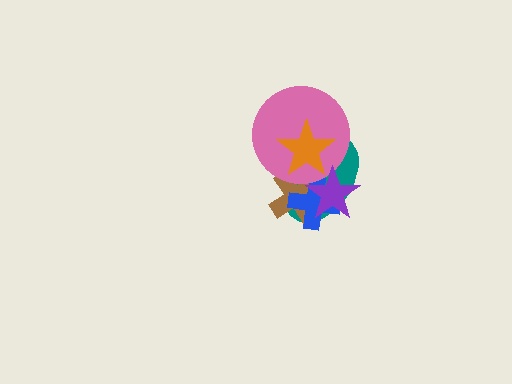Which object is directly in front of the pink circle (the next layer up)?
The purple star is directly in front of the pink circle.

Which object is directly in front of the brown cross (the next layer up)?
The blue cross is directly in front of the brown cross.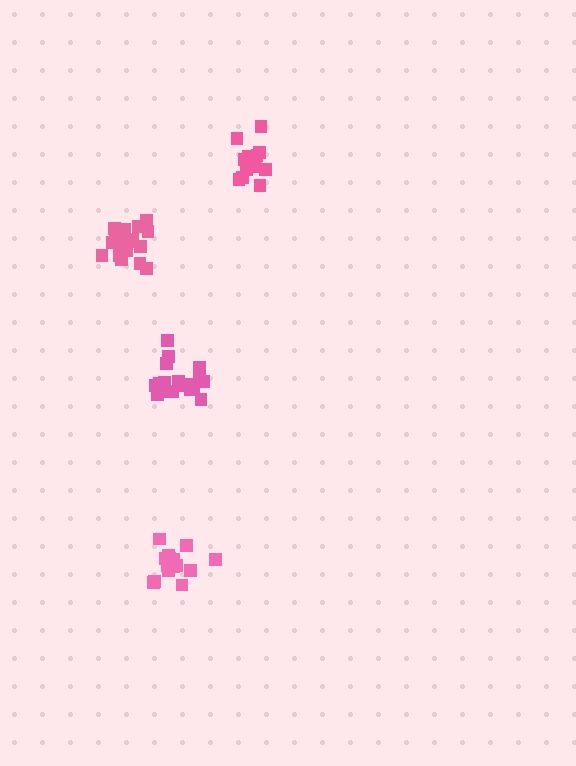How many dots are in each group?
Group 1: 19 dots, Group 2: 19 dots, Group 3: 15 dots, Group 4: 17 dots (70 total).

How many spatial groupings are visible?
There are 4 spatial groupings.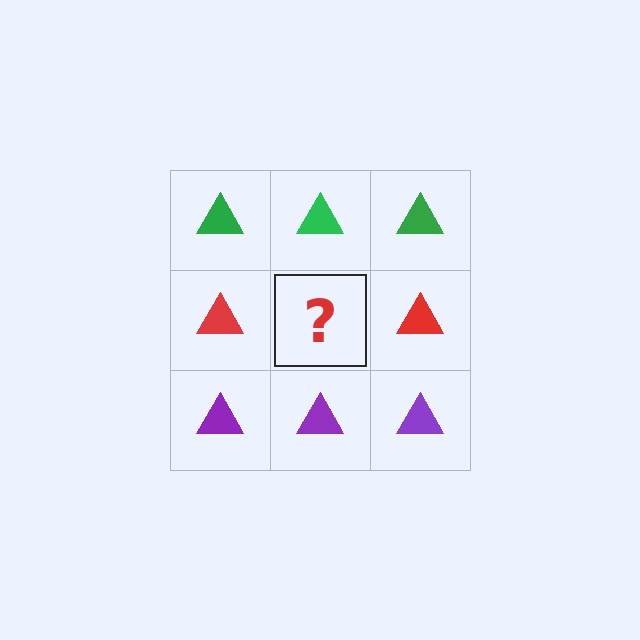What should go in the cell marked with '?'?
The missing cell should contain a red triangle.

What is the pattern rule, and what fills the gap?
The rule is that each row has a consistent color. The gap should be filled with a red triangle.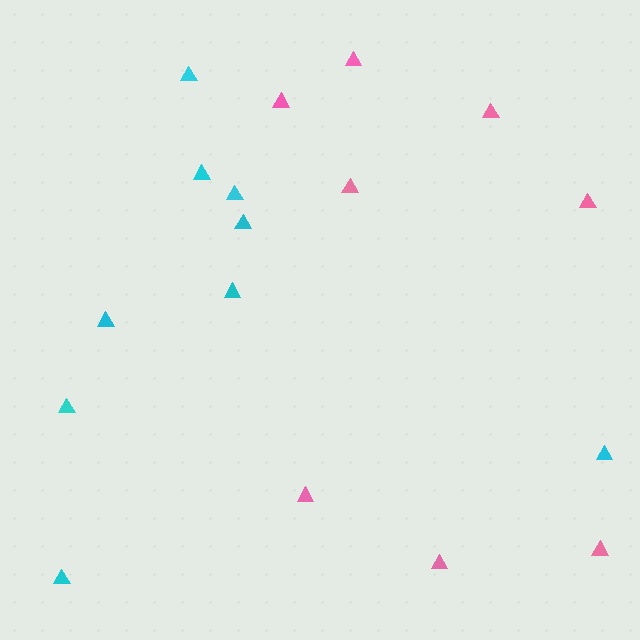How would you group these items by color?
There are 2 groups: one group of cyan triangles (9) and one group of pink triangles (8).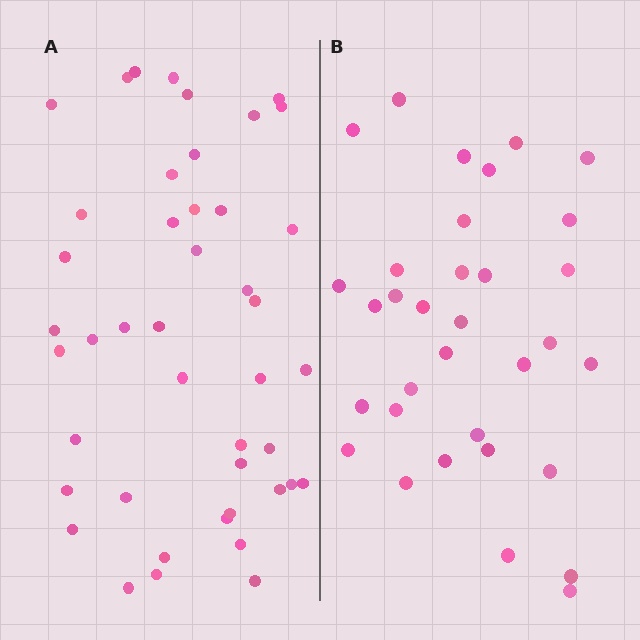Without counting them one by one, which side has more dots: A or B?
Region A (the left region) has more dots.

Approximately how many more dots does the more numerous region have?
Region A has roughly 12 or so more dots than region B.